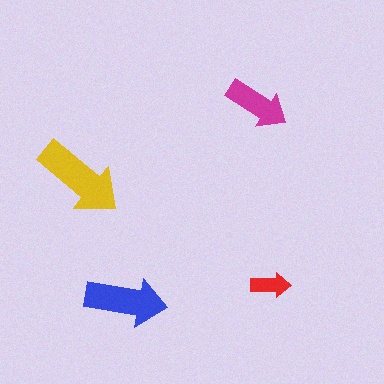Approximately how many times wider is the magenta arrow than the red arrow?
About 1.5 times wider.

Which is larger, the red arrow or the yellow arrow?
The yellow one.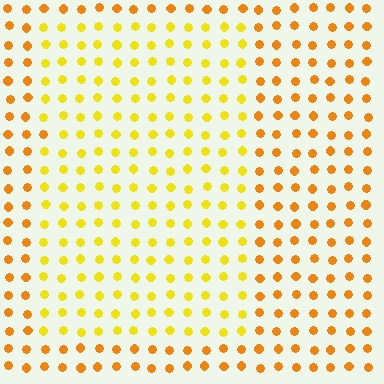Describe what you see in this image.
The image is filled with small orange elements in a uniform arrangement. A rectangle-shaped region is visible where the elements are tinted to a slightly different hue, forming a subtle color boundary.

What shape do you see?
I see a rectangle.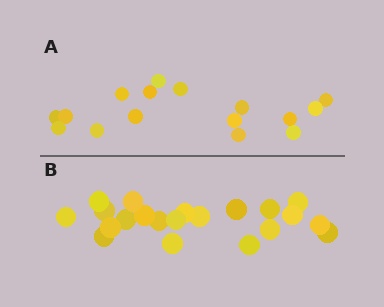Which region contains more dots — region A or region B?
Region B (the bottom region) has more dots.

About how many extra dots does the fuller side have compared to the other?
Region B has about 5 more dots than region A.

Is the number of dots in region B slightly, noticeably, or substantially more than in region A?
Region B has noticeably more, but not dramatically so. The ratio is roughly 1.3 to 1.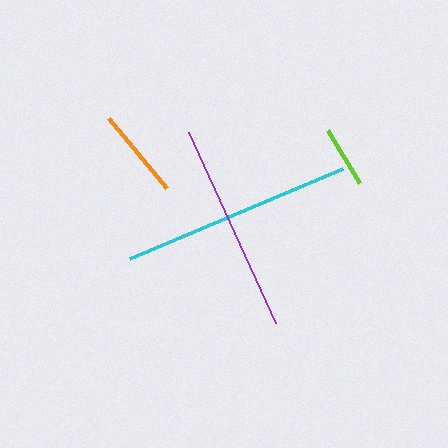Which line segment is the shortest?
The lime line is the shortest at approximately 62 pixels.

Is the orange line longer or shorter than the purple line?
The purple line is longer than the orange line.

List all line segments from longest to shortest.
From longest to shortest: cyan, purple, orange, lime.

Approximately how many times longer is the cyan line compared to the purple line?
The cyan line is approximately 1.1 times the length of the purple line.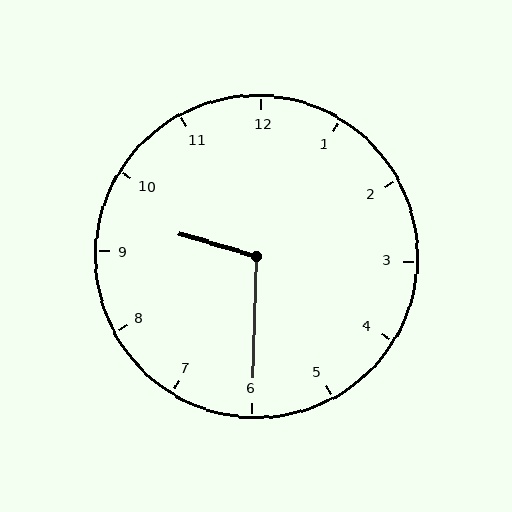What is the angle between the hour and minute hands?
Approximately 105 degrees.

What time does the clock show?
9:30.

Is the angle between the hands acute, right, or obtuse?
It is obtuse.